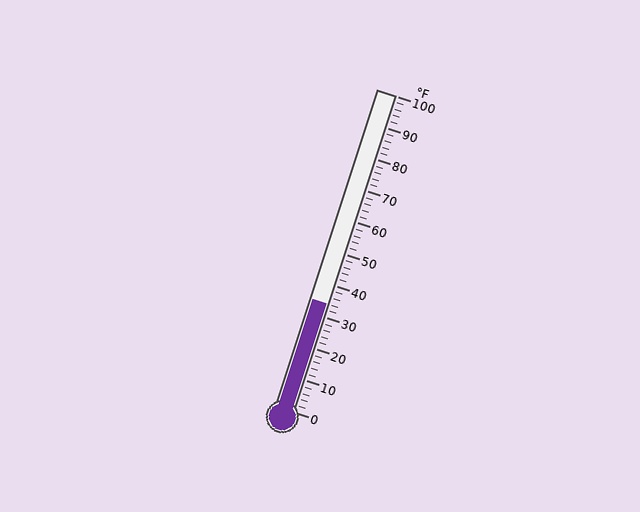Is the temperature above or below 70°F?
The temperature is below 70°F.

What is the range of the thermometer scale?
The thermometer scale ranges from 0°F to 100°F.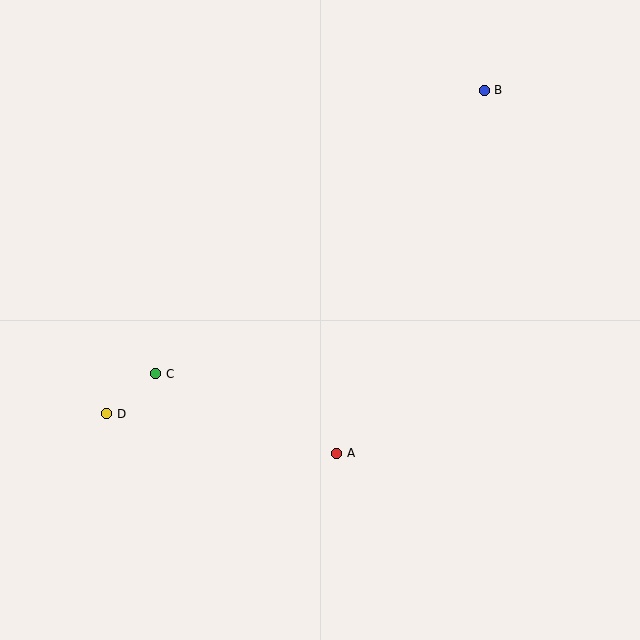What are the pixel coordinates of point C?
Point C is at (156, 374).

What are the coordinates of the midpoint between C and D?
The midpoint between C and D is at (131, 394).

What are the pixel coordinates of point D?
Point D is at (107, 414).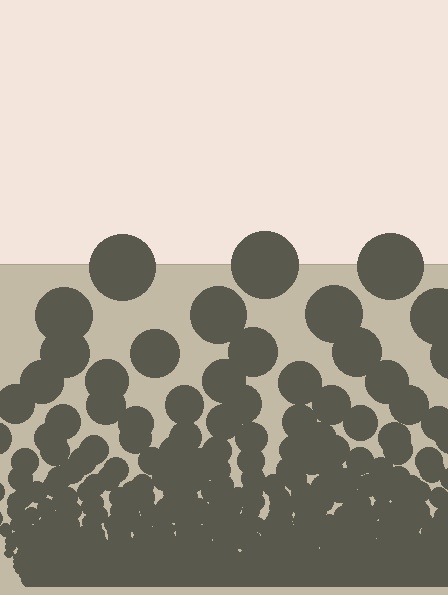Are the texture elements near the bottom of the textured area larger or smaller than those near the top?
Smaller. The gradient is inverted — elements near the bottom are smaller and denser.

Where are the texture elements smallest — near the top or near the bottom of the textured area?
Near the bottom.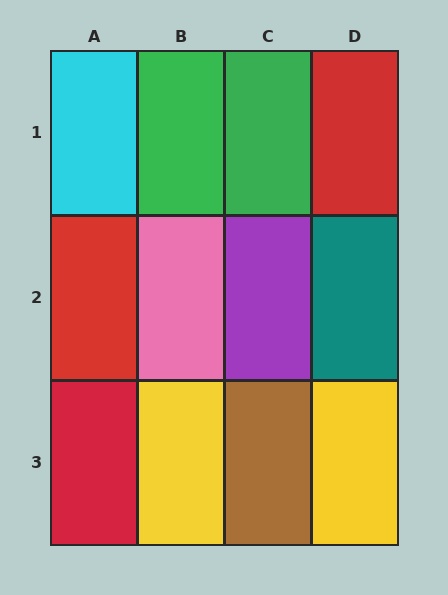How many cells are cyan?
1 cell is cyan.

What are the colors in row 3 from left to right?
Red, yellow, brown, yellow.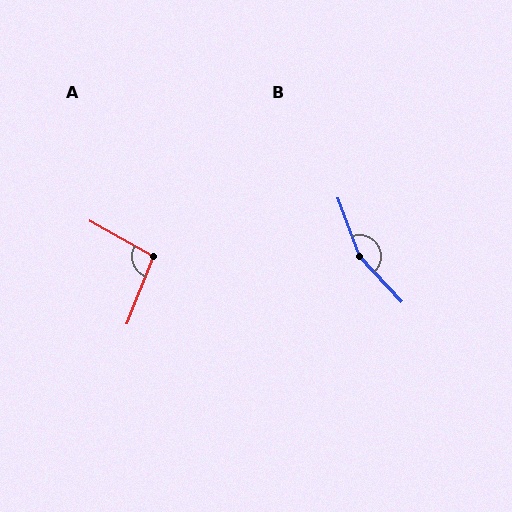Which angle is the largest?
B, at approximately 157 degrees.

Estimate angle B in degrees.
Approximately 157 degrees.